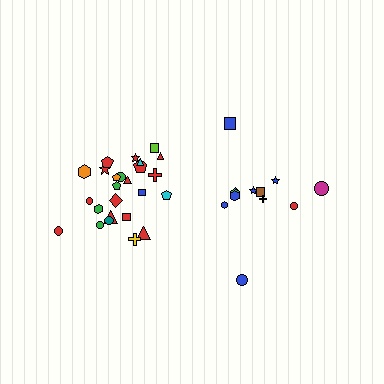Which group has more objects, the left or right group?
The left group.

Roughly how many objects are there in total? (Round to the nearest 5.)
Roughly 35 objects in total.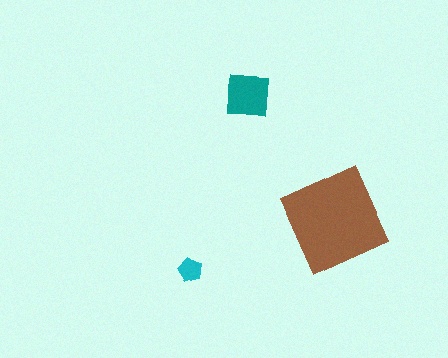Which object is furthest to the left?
The cyan pentagon is leftmost.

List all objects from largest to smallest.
The brown square, the teal square, the cyan pentagon.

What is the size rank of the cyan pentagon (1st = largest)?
3rd.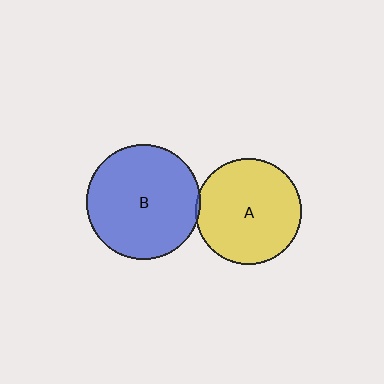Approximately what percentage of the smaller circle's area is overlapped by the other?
Approximately 5%.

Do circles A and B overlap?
Yes.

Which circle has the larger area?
Circle B (blue).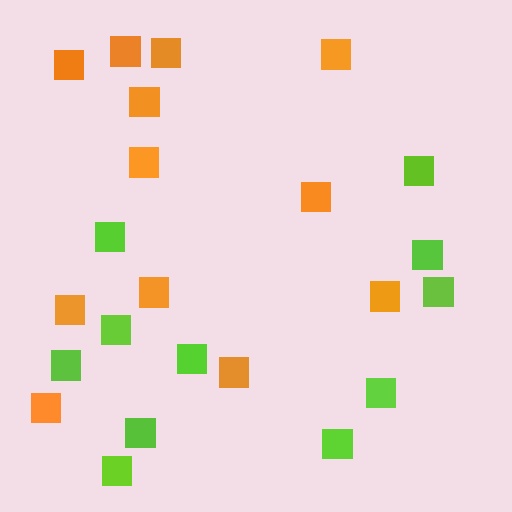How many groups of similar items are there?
There are 2 groups: one group of lime squares (11) and one group of orange squares (12).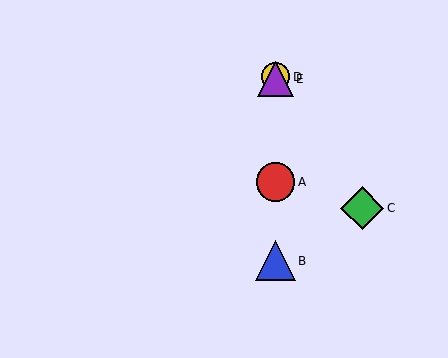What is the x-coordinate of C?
Object C is at x≈362.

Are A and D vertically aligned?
Yes, both are at x≈276.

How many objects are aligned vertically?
4 objects (A, B, D, E) are aligned vertically.